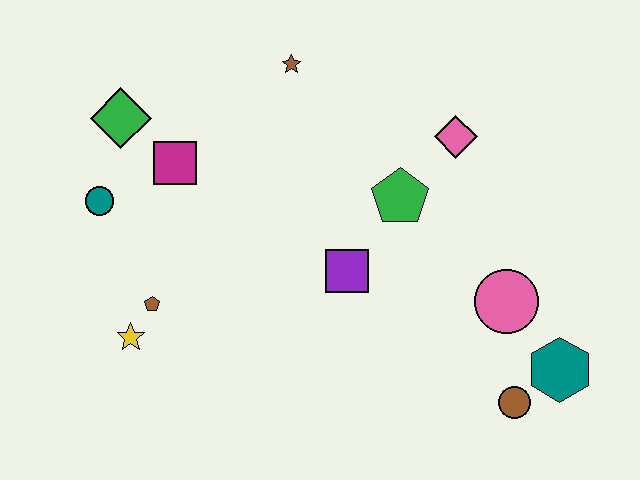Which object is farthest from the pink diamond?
The yellow star is farthest from the pink diamond.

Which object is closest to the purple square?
The green pentagon is closest to the purple square.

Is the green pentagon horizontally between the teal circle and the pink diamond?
Yes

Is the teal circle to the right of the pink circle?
No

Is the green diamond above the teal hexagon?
Yes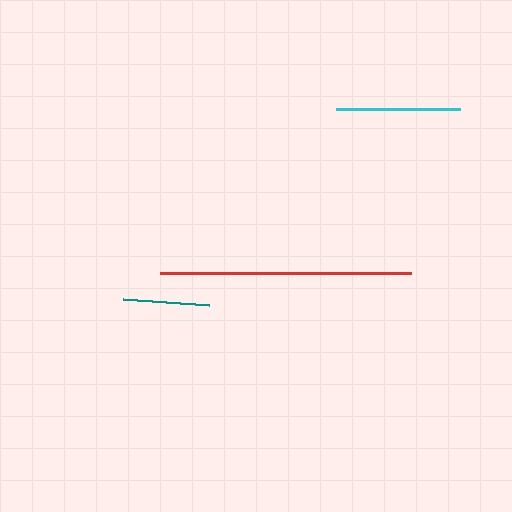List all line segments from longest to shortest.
From longest to shortest: red, cyan, teal.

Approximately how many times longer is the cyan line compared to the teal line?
The cyan line is approximately 1.4 times the length of the teal line.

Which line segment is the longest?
The red line is the longest at approximately 251 pixels.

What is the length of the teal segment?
The teal segment is approximately 86 pixels long.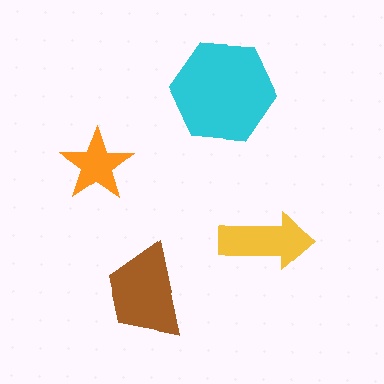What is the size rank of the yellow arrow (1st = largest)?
3rd.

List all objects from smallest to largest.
The orange star, the yellow arrow, the brown trapezoid, the cyan hexagon.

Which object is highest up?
The cyan hexagon is topmost.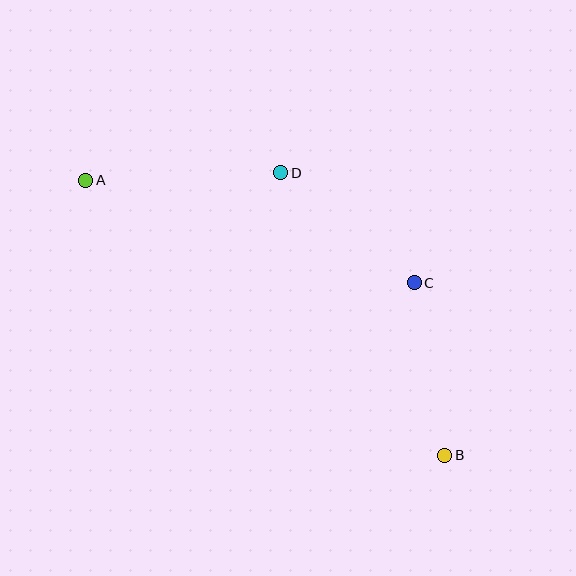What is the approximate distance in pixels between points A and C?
The distance between A and C is approximately 344 pixels.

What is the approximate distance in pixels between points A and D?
The distance between A and D is approximately 195 pixels.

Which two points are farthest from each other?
Points A and B are farthest from each other.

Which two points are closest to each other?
Points C and D are closest to each other.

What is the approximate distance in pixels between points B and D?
The distance between B and D is approximately 327 pixels.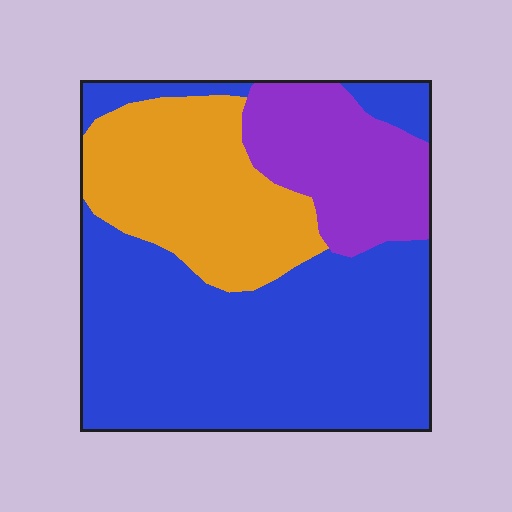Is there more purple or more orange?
Orange.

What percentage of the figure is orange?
Orange takes up about one quarter (1/4) of the figure.